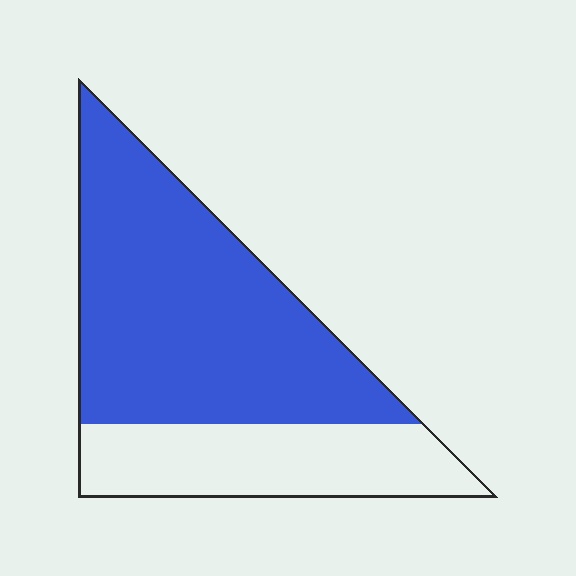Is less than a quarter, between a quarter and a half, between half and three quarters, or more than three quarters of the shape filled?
Between half and three quarters.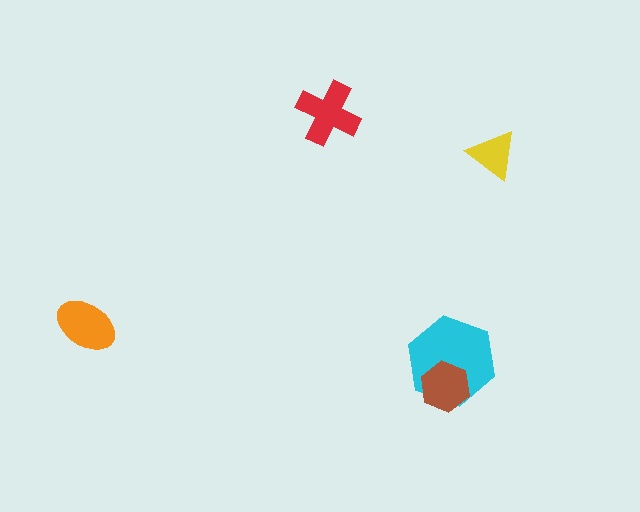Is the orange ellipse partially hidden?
No, no other shape covers it.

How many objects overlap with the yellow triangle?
0 objects overlap with the yellow triangle.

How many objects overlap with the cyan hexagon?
1 object overlaps with the cyan hexagon.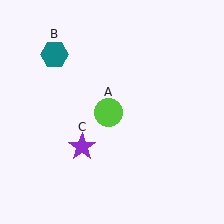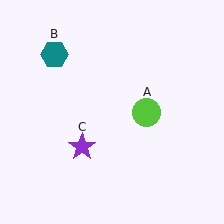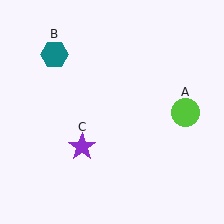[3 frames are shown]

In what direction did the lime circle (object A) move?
The lime circle (object A) moved right.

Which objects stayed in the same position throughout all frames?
Teal hexagon (object B) and purple star (object C) remained stationary.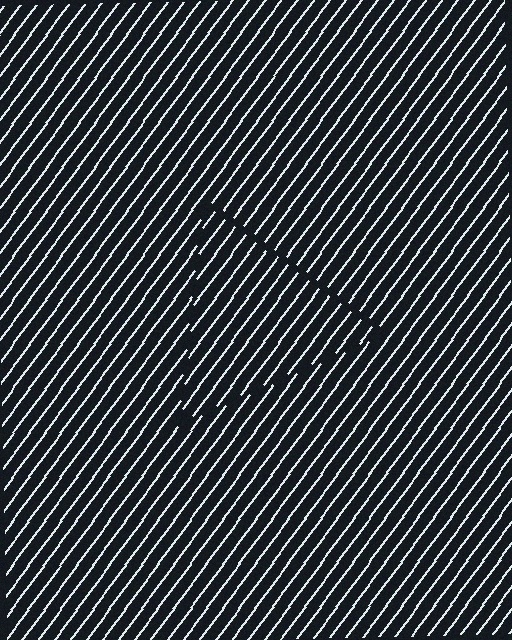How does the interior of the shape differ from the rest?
The interior of the shape contains the same grating, shifted by half a period — the contour is defined by the phase discontinuity where line-ends from the inner and outer gratings abut.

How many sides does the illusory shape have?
3 sides — the line-ends trace a triangle.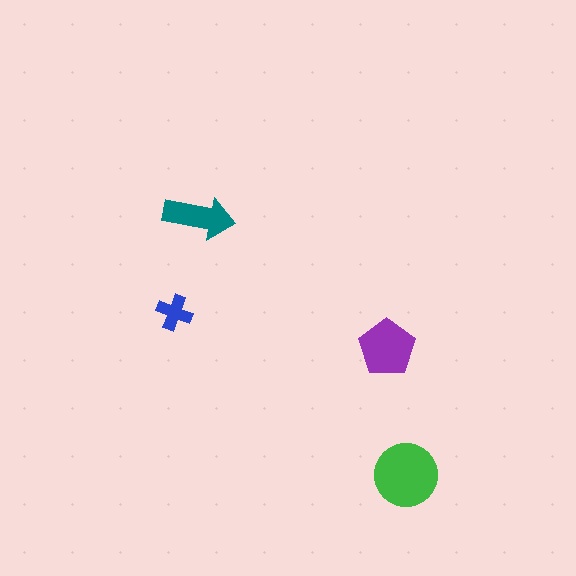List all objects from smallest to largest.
The blue cross, the teal arrow, the purple pentagon, the green circle.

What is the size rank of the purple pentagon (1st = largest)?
2nd.